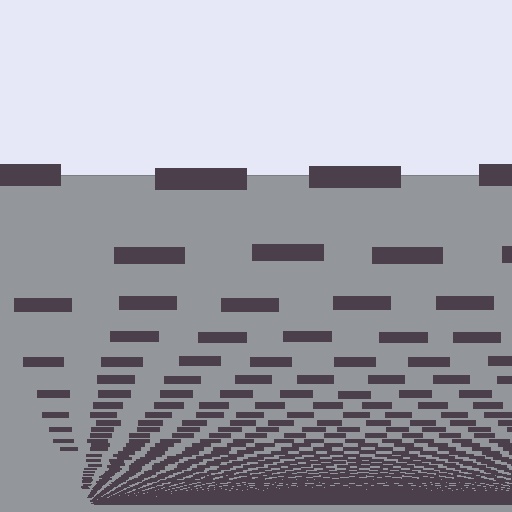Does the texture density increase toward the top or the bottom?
Density increases toward the bottom.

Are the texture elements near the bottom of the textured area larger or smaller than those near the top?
Smaller. The gradient is inverted — elements near the bottom are smaller and denser.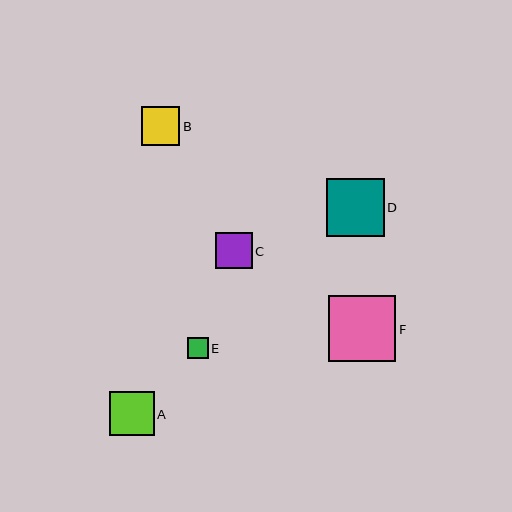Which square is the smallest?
Square E is the smallest with a size of approximately 21 pixels.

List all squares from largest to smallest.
From largest to smallest: F, D, A, B, C, E.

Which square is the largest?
Square F is the largest with a size of approximately 67 pixels.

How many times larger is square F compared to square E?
Square F is approximately 3.2 times the size of square E.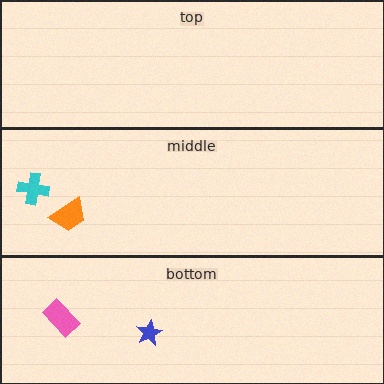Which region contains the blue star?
The bottom region.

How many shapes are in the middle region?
2.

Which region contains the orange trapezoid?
The middle region.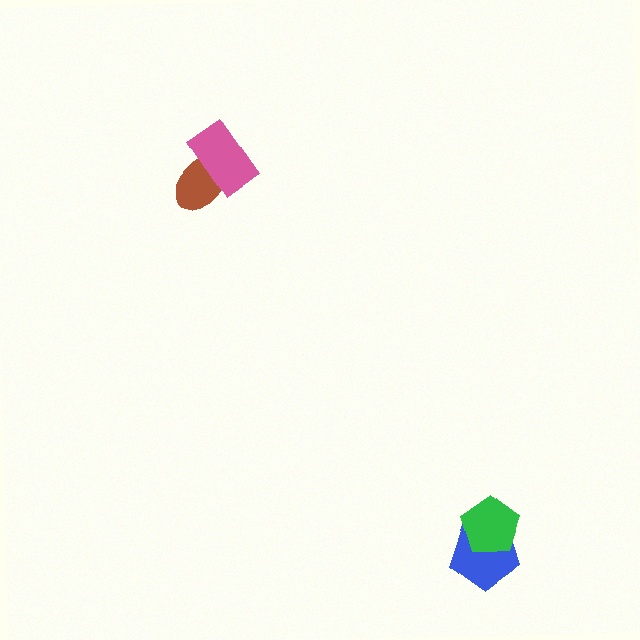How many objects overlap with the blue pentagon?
1 object overlaps with the blue pentagon.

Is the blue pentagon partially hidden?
Yes, it is partially covered by another shape.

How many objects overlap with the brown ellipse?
1 object overlaps with the brown ellipse.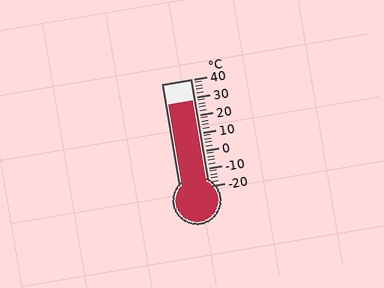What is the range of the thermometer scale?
The thermometer scale ranges from -20°C to 40°C.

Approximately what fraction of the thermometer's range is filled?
The thermometer is filled to approximately 80% of its range.